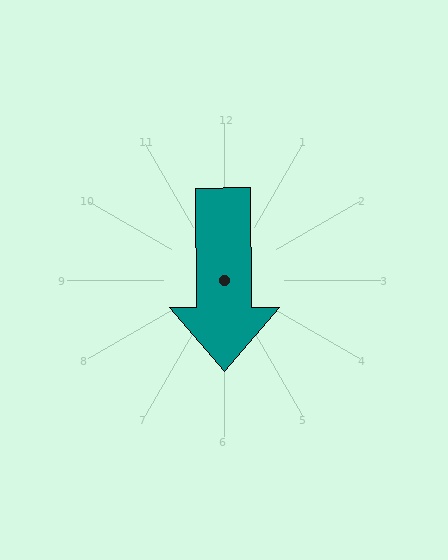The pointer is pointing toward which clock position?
Roughly 6 o'clock.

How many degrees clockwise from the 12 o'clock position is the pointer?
Approximately 180 degrees.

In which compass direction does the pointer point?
South.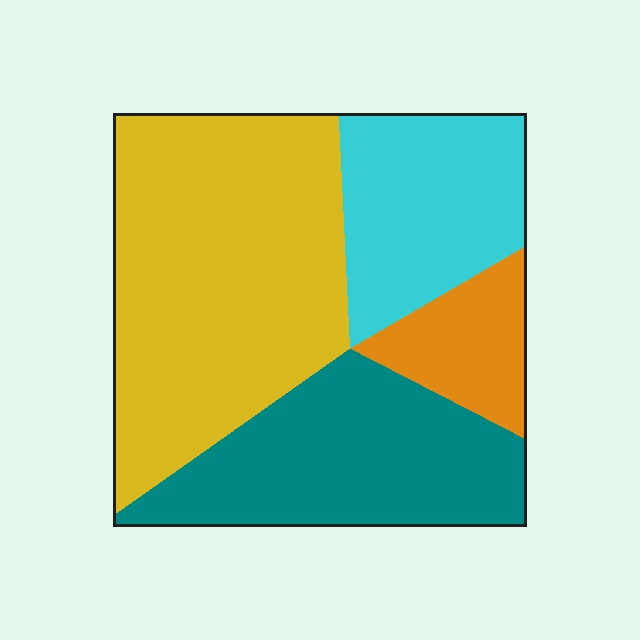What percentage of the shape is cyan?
Cyan covers around 20% of the shape.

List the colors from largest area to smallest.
From largest to smallest: yellow, teal, cyan, orange.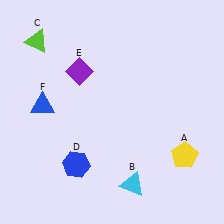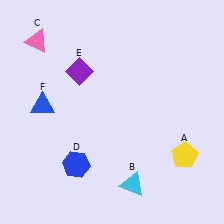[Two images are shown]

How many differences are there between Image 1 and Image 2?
There is 1 difference between the two images.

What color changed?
The triangle (C) changed from lime in Image 1 to pink in Image 2.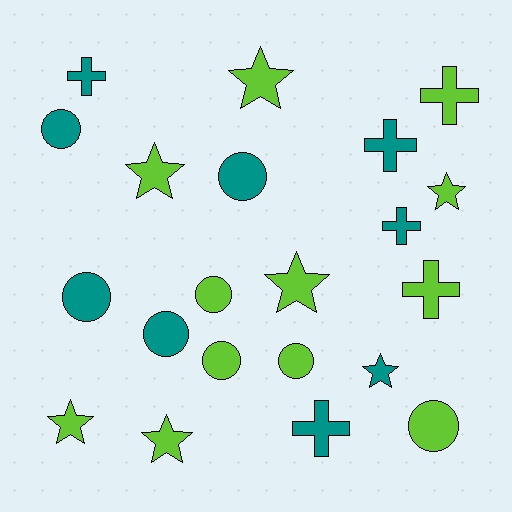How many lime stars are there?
There are 6 lime stars.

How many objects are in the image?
There are 21 objects.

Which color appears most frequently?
Lime, with 12 objects.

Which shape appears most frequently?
Circle, with 8 objects.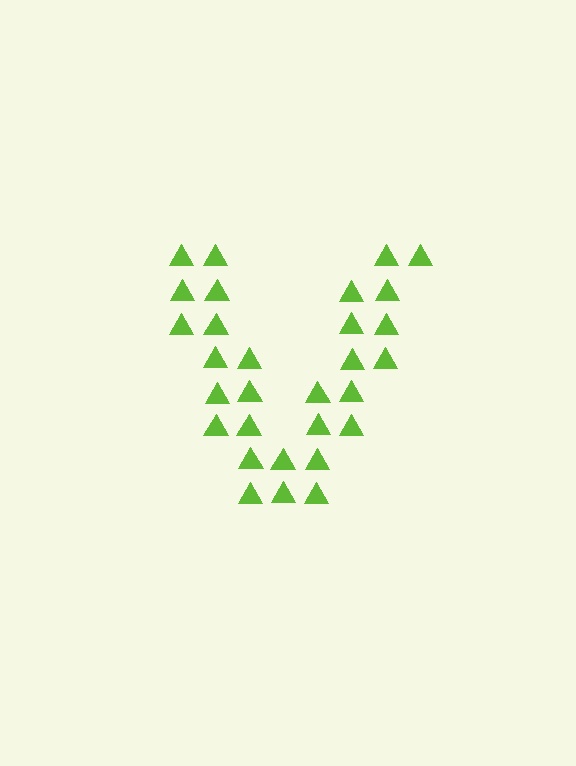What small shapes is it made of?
It is made of small triangles.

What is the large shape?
The large shape is the letter V.